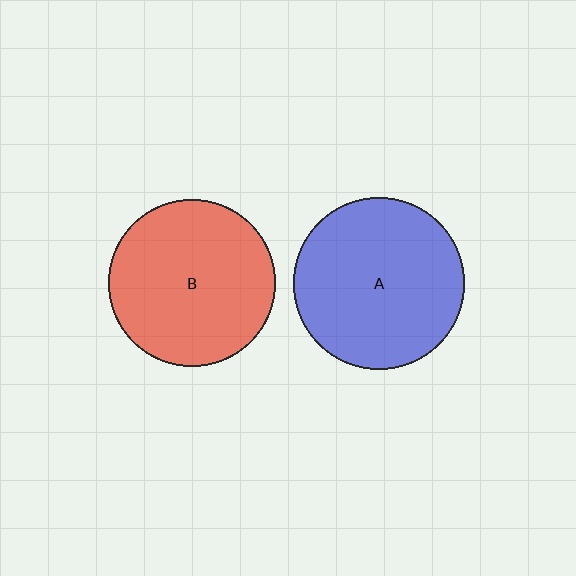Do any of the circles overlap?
No, none of the circles overlap.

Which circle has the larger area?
Circle A (blue).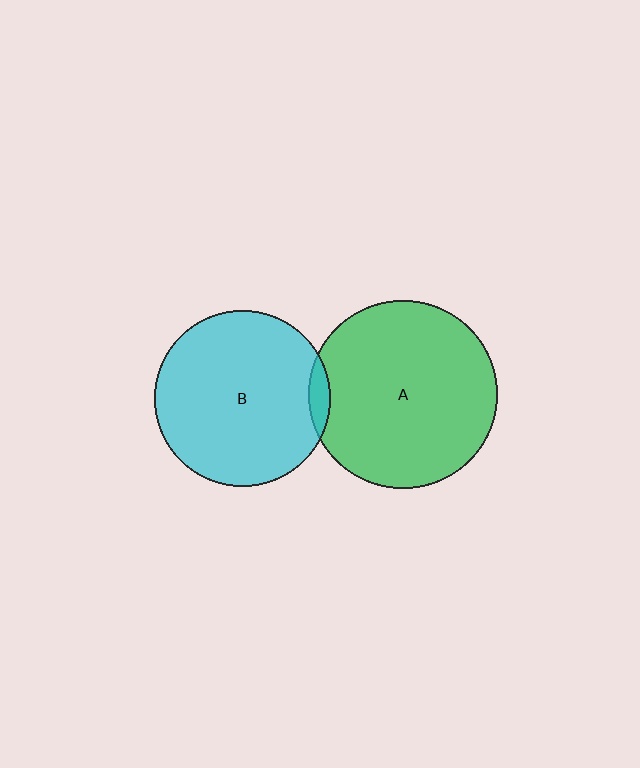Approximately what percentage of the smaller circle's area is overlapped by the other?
Approximately 5%.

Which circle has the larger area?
Circle A (green).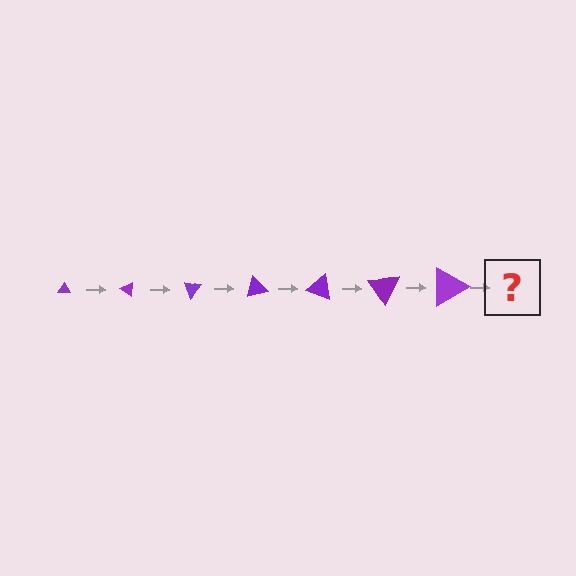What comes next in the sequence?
The next element should be a triangle, larger than the previous one and rotated 245 degrees from the start.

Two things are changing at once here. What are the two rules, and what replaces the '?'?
The two rules are that the triangle grows larger each step and it rotates 35 degrees each step. The '?' should be a triangle, larger than the previous one and rotated 245 degrees from the start.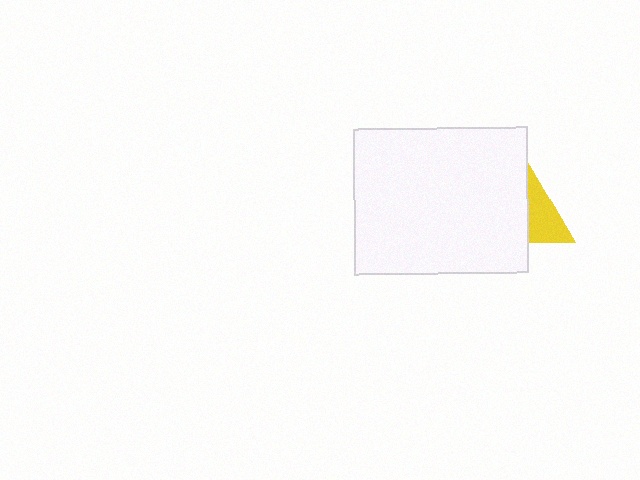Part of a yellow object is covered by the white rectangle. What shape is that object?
It is a triangle.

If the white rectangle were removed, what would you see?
You would see the complete yellow triangle.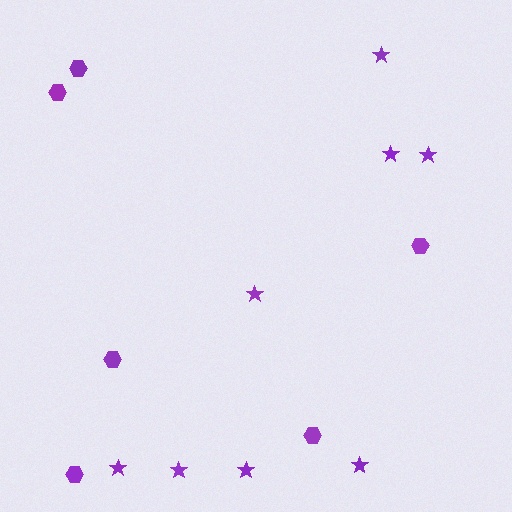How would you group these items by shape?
There are 2 groups: one group of hexagons (6) and one group of stars (8).